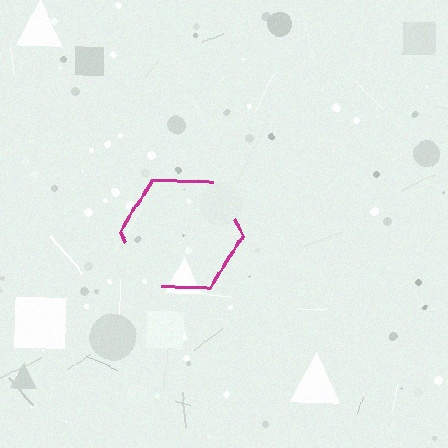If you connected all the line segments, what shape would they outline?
They would outline a hexagon.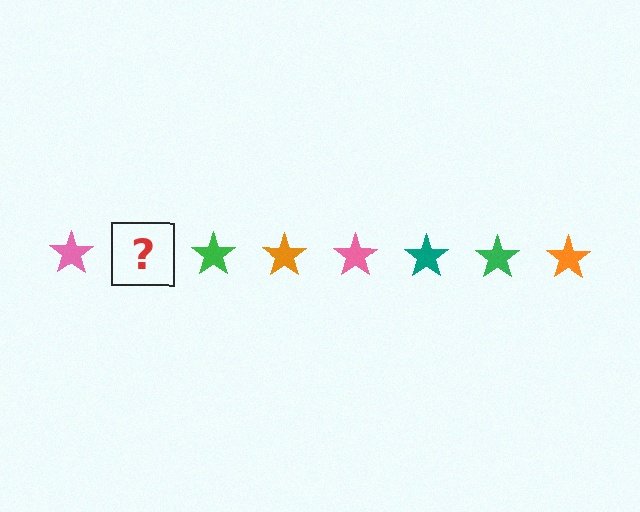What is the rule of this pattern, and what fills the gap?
The rule is that the pattern cycles through pink, teal, green, orange stars. The gap should be filled with a teal star.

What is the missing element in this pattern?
The missing element is a teal star.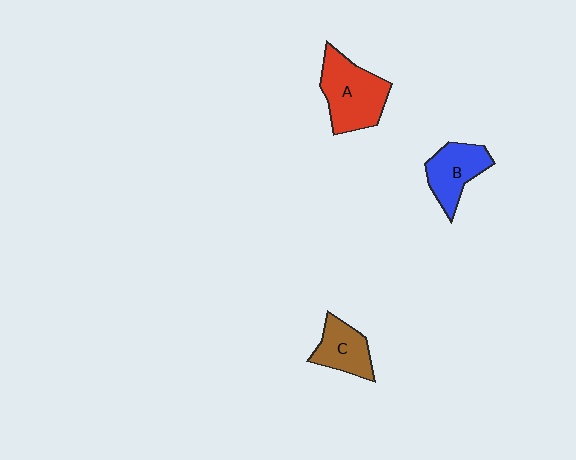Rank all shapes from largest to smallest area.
From largest to smallest: A (red), B (blue), C (brown).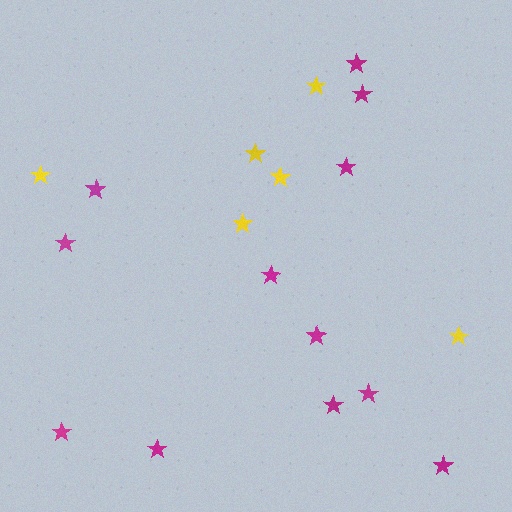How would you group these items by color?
There are 2 groups: one group of magenta stars (12) and one group of yellow stars (6).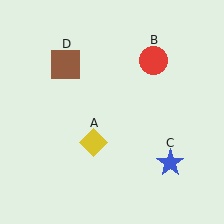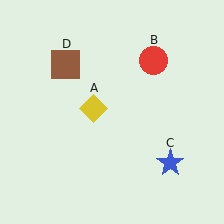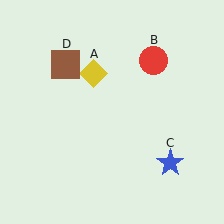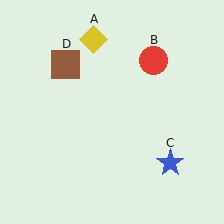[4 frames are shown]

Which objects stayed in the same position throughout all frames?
Red circle (object B) and blue star (object C) and brown square (object D) remained stationary.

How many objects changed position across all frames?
1 object changed position: yellow diamond (object A).